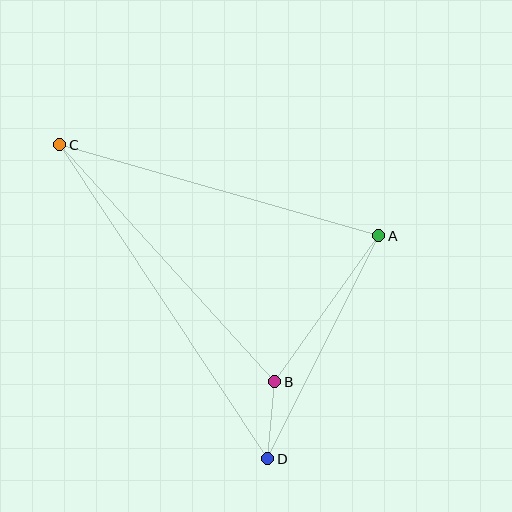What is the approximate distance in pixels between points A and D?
The distance between A and D is approximately 249 pixels.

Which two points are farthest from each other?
Points C and D are farthest from each other.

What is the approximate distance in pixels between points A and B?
The distance between A and B is approximately 179 pixels.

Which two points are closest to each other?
Points B and D are closest to each other.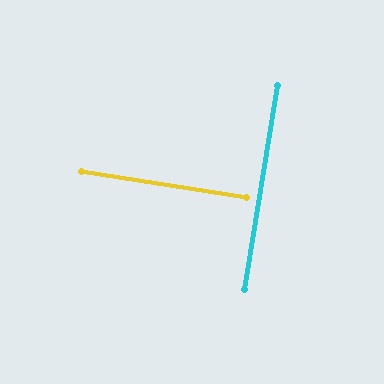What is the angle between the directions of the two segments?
Approximately 90 degrees.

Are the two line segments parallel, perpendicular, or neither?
Perpendicular — they meet at approximately 90°.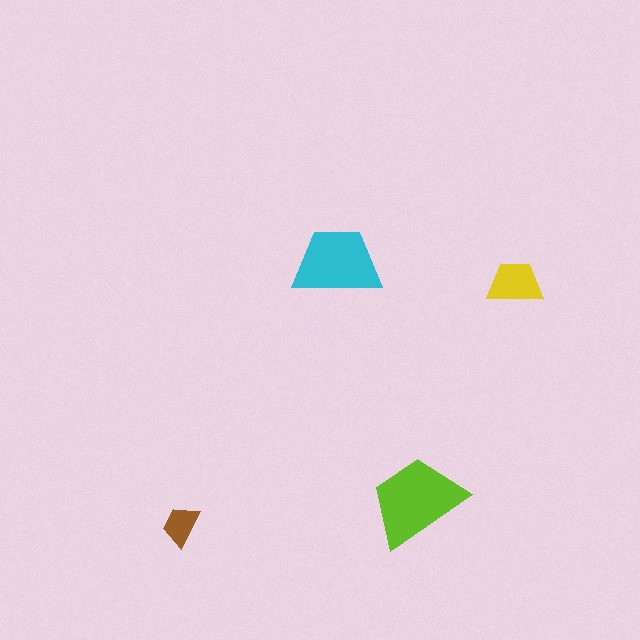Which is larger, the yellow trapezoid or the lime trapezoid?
The lime one.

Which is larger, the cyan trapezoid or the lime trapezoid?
The lime one.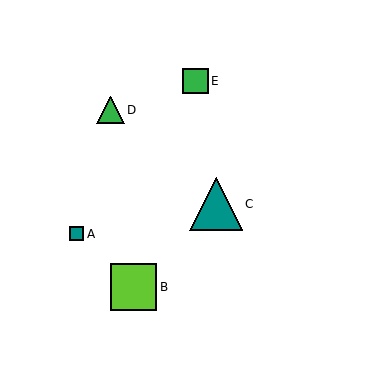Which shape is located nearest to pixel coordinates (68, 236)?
The teal square (labeled A) at (77, 234) is nearest to that location.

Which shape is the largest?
The teal triangle (labeled C) is the largest.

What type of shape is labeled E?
Shape E is a green square.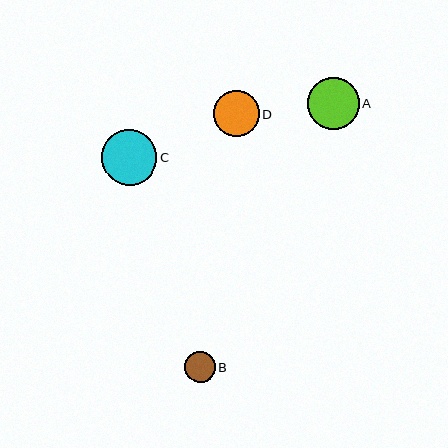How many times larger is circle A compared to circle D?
Circle A is approximately 1.1 times the size of circle D.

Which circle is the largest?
Circle C is the largest with a size of approximately 56 pixels.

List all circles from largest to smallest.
From largest to smallest: C, A, D, B.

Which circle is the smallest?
Circle B is the smallest with a size of approximately 31 pixels.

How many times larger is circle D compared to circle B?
Circle D is approximately 1.5 times the size of circle B.